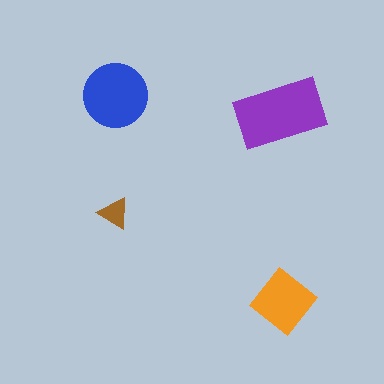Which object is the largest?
The purple rectangle.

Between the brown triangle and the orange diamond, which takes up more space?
The orange diamond.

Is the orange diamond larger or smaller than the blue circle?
Smaller.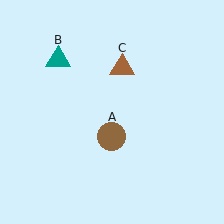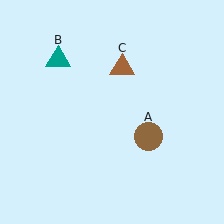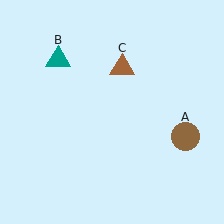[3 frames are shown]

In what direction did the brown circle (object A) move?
The brown circle (object A) moved right.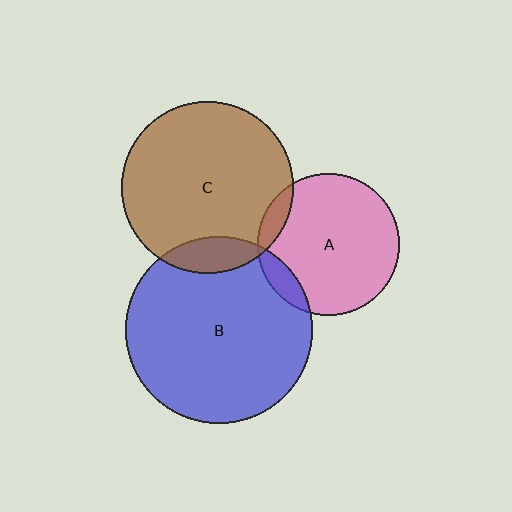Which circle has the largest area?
Circle B (blue).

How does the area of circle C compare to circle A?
Approximately 1.5 times.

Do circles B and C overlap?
Yes.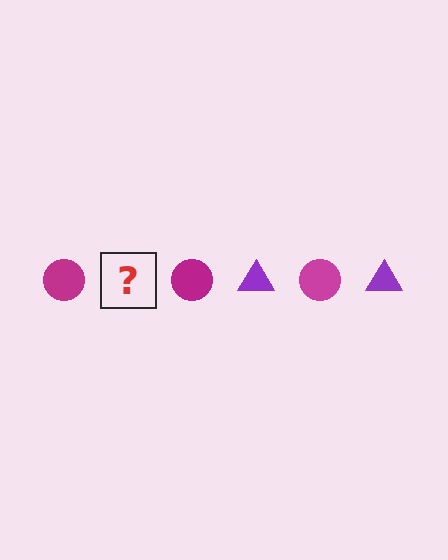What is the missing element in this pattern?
The missing element is a purple triangle.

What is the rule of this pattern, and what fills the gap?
The rule is that the pattern alternates between magenta circle and purple triangle. The gap should be filled with a purple triangle.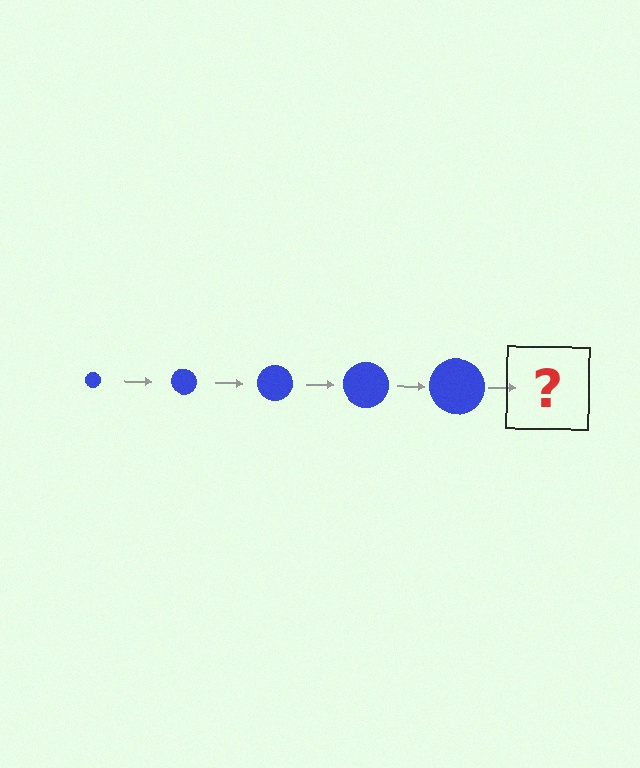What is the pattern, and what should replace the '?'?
The pattern is that the circle gets progressively larger each step. The '?' should be a blue circle, larger than the previous one.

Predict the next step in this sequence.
The next step is a blue circle, larger than the previous one.